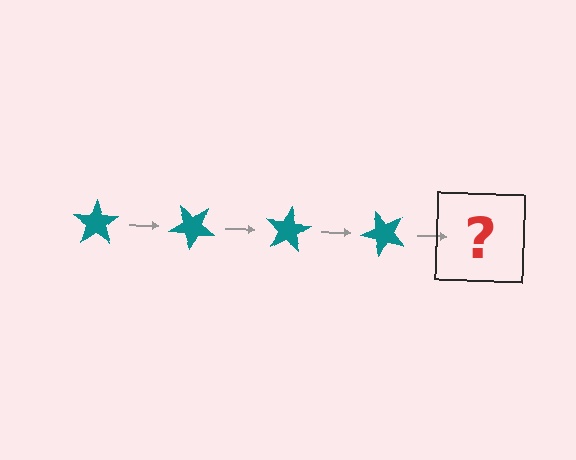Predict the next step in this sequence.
The next step is a teal star rotated 160 degrees.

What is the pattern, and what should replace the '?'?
The pattern is that the star rotates 40 degrees each step. The '?' should be a teal star rotated 160 degrees.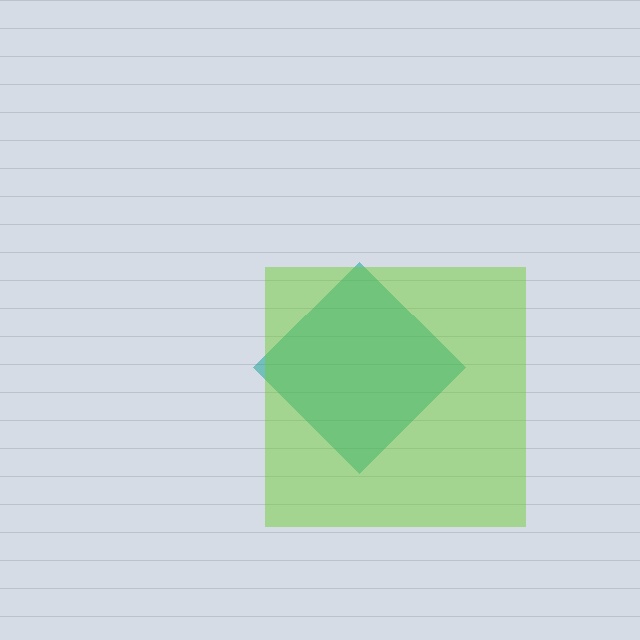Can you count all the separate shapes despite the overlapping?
Yes, there are 2 separate shapes.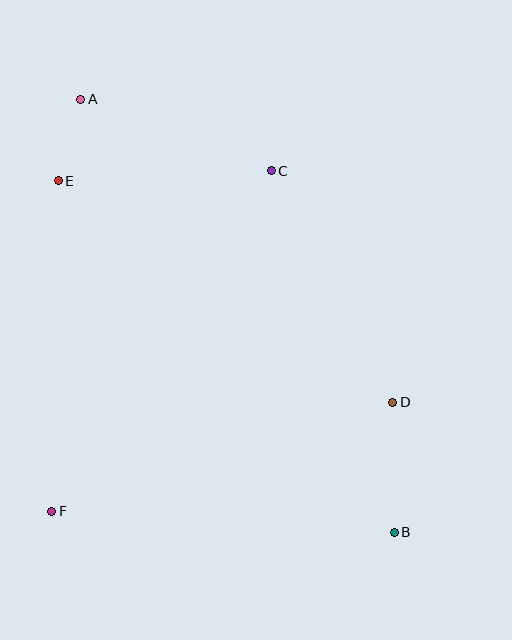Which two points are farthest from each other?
Points A and B are farthest from each other.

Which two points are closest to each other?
Points A and E are closest to each other.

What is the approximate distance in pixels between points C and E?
The distance between C and E is approximately 213 pixels.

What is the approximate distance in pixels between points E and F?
The distance between E and F is approximately 331 pixels.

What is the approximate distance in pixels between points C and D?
The distance between C and D is approximately 261 pixels.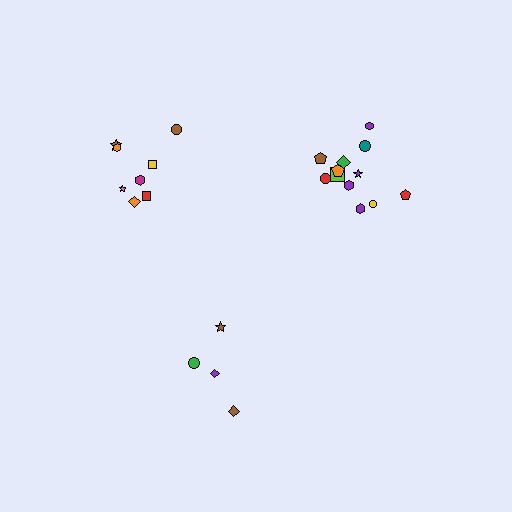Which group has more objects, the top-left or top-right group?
The top-right group.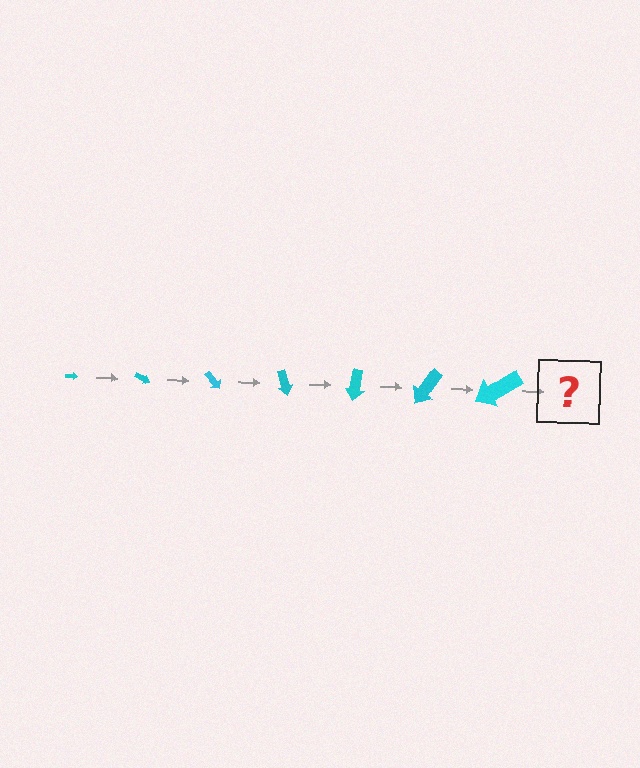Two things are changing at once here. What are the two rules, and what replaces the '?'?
The two rules are that the arrow grows larger each step and it rotates 25 degrees each step. The '?' should be an arrow, larger than the previous one and rotated 175 degrees from the start.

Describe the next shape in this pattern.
It should be an arrow, larger than the previous one and rotated 175 degrees from the start.